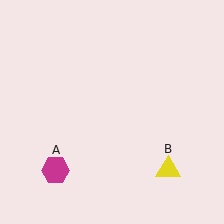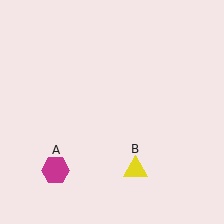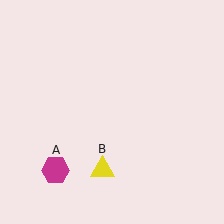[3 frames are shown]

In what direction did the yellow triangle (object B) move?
The yellow triangle (object B) moved left.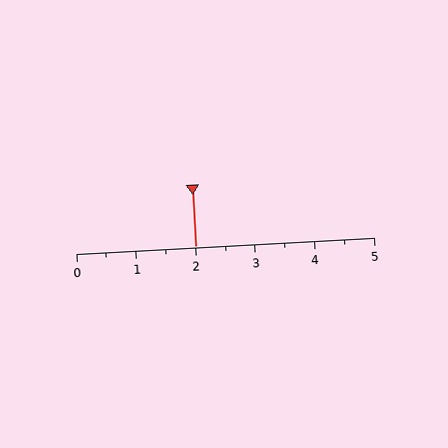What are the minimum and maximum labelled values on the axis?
The axis runs from 0 to 5.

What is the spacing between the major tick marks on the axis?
The major ticks are spaced 1 apart.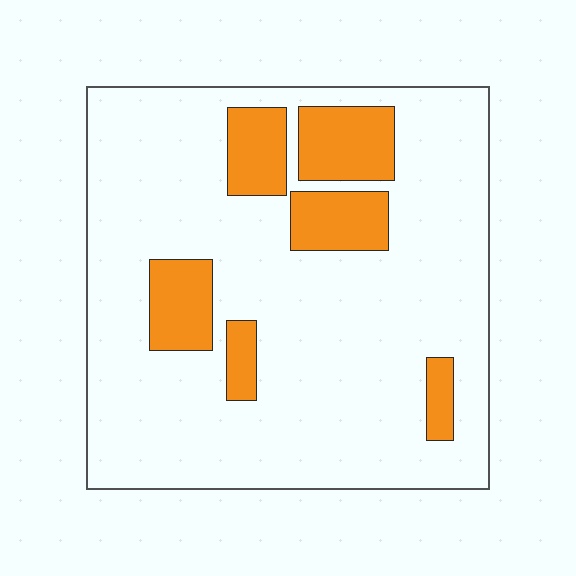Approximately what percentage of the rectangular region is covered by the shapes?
Approximately 20%.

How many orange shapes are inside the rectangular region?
6.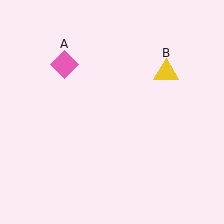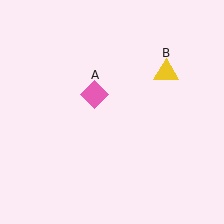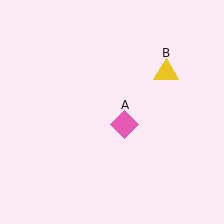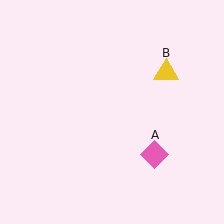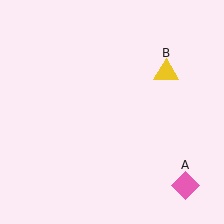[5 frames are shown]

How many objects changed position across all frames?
1 object changed position: pink diamond (object A).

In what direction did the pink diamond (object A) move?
The pink diamond (object A) moved down and to the right.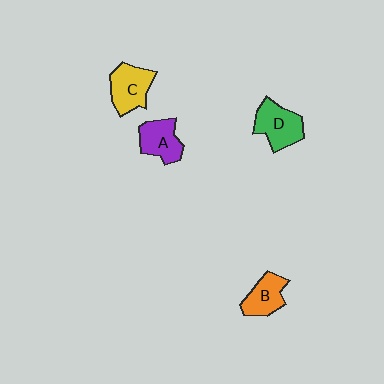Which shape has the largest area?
Shape D (green).